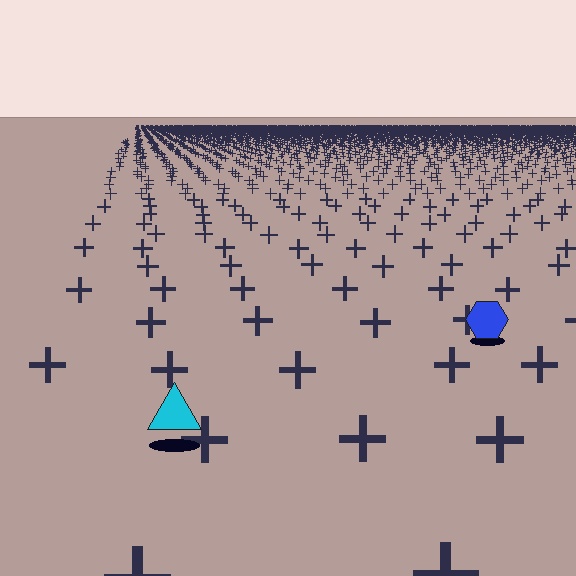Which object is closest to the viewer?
The cyan triangle is closest. The texture marks near it are larger and more spread out.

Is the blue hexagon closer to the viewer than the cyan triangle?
No. The cyan triangle is closer — you can tell from the texture gradient: the ground texture is coarser near it.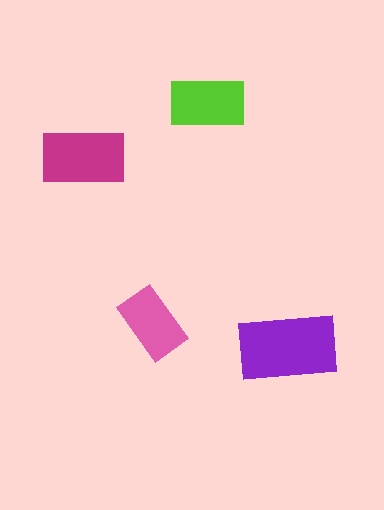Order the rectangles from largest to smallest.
the purple one, the magenta one, the lime one, the pink one.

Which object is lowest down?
The purple rectangle is bottommost.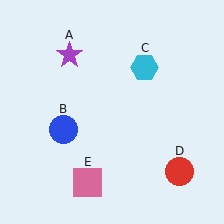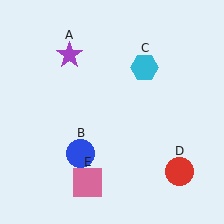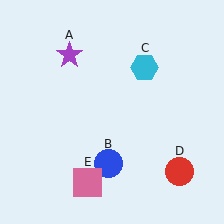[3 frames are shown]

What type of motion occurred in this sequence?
The blue circle (object B) rotated counterclockwise around the center of the scene.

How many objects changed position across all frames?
1 object changed position: blue circle (object B).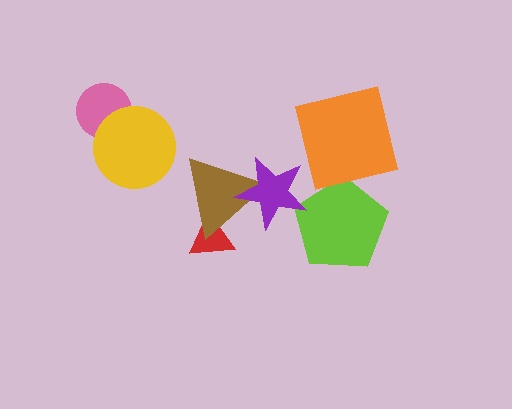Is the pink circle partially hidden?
Yes, it is partially covered by another shape.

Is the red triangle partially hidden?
Yes, it is partially covered by another shape.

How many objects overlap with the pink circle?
1 object overlaps with the pink circle.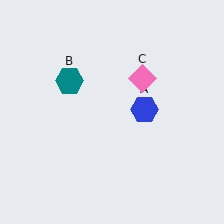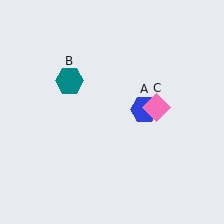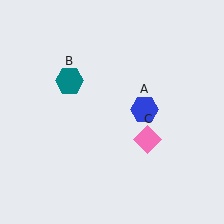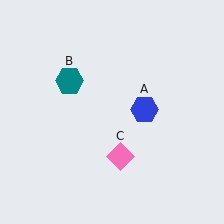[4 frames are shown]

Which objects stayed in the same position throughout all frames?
Blue hexagon (object A) and teal hexagon (object B) remained stationary.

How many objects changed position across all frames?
1 object changed position: pink diamond (object C).